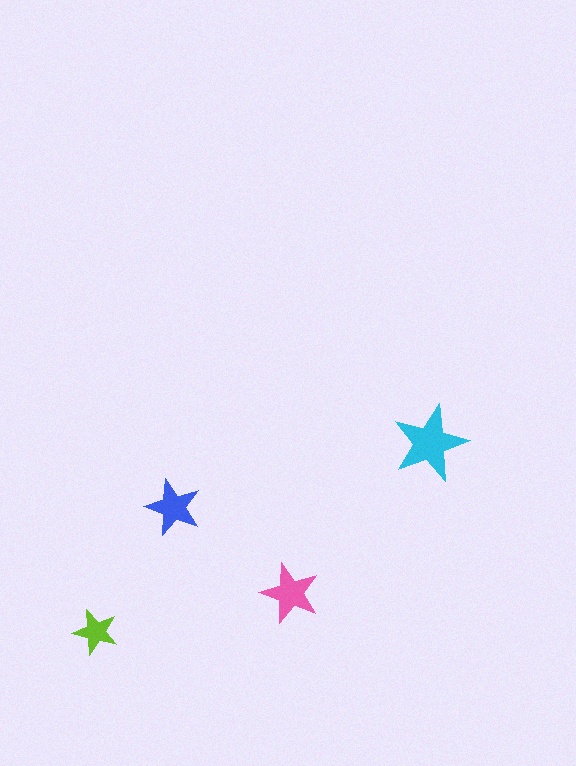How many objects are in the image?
There are 4 objects in the image.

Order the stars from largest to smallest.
the cyan one, the pink one, the blue one, the lime one.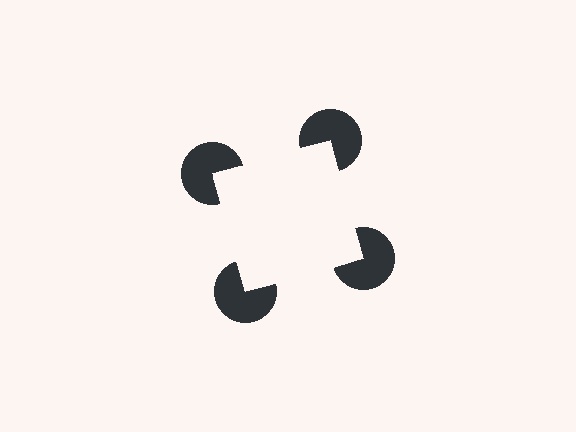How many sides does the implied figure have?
4 sides.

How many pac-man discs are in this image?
There are 4 — one at each vertex of the illusory square.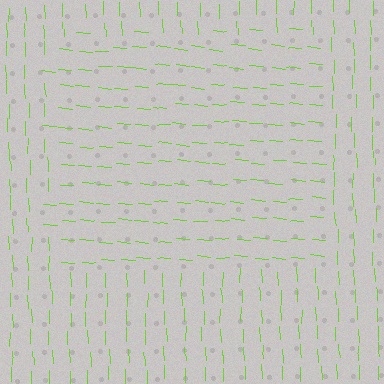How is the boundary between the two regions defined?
The boundary is defined purely by a change in line orientation (approximately 84 degrees difference). All lines are the same color and thickness.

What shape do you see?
I see a rectangle.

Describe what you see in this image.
The image is filled with small lime line segments. A rectangle region in the image has lines oriented differently from the surrounding lines, creating a visible texture boundary.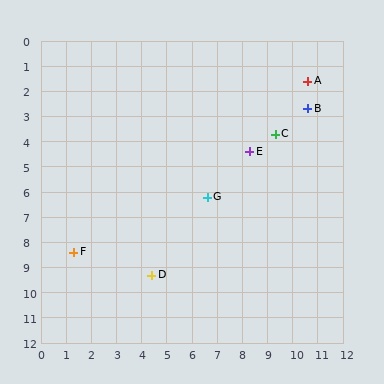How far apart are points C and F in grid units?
Points C and F are about 9.3 grid units apart.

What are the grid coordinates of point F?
Point F is at approximately (1.3, 8.4).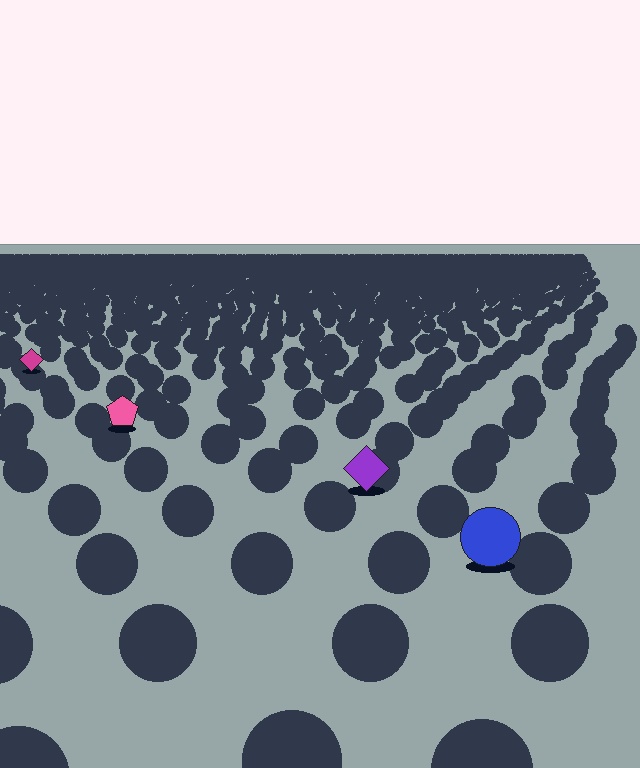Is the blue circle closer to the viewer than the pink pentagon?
Yes. The blue circle is closer — you can tell from the texture gradient: the ground texture is coarser near it.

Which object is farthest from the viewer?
The magenta diamond is farthest from the viewer. It appears smaller and the ground texture around it is denser.